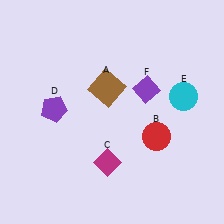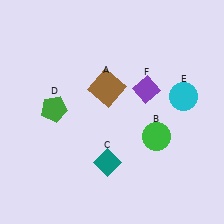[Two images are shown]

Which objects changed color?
B changed from red to green. C changed from magenta to teal. D changed from purple to green.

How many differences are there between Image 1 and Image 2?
There are 3 differences between the two images.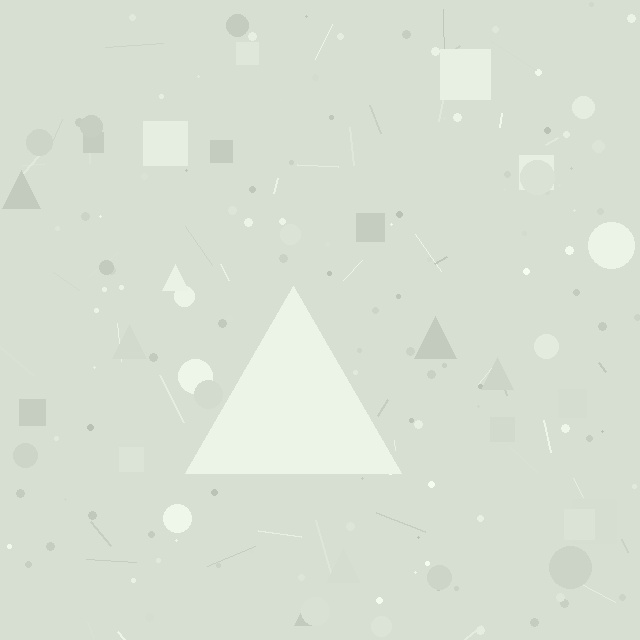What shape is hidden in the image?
A triangle is hidden in the image.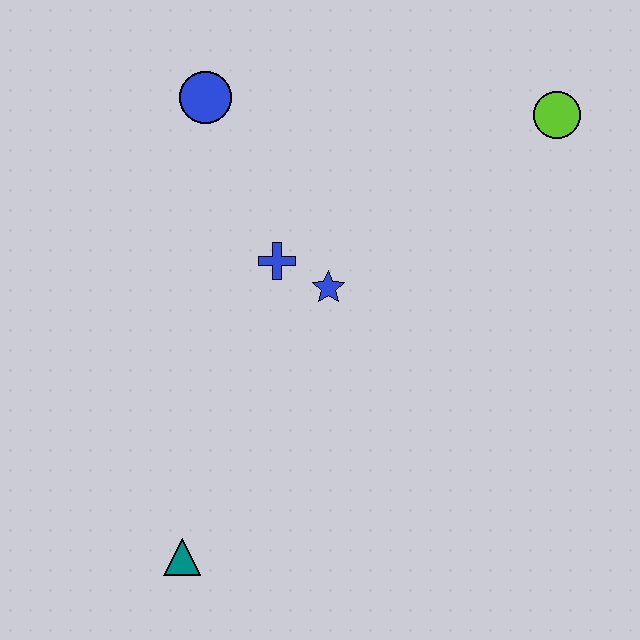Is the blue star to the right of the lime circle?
No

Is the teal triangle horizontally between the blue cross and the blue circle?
No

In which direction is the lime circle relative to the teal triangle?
The lime circle is above the teal triangle.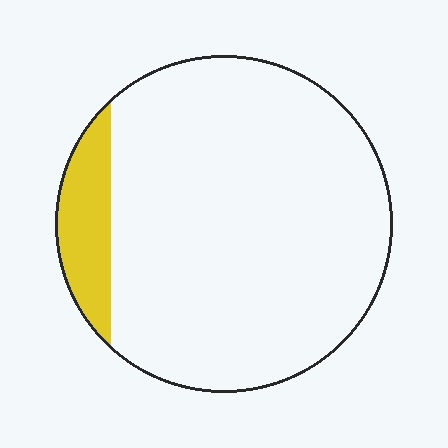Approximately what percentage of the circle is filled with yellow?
Approximately 10%.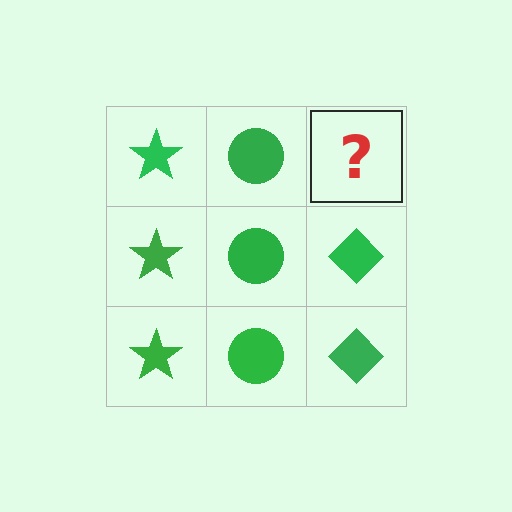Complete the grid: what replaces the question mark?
The question mark should be replaced with a green diamond.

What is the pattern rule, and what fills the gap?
The rule is that each column has a consistent shape. The gap should be filled with a green diamond.